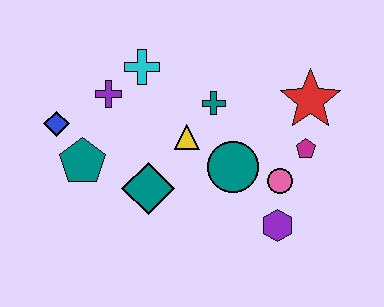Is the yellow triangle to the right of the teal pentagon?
Yes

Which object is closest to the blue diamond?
The teal pentagon is closest to the blue diamond.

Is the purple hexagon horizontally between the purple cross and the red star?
Yes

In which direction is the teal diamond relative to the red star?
The teal diamond is to the left of the red star.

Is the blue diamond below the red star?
Yes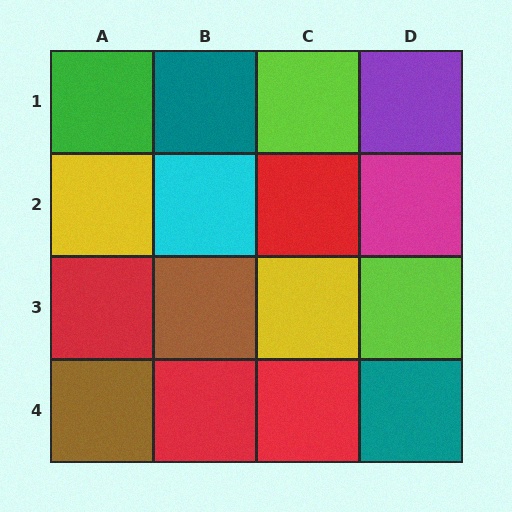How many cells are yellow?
2 cells are yellow.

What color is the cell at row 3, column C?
Yellow.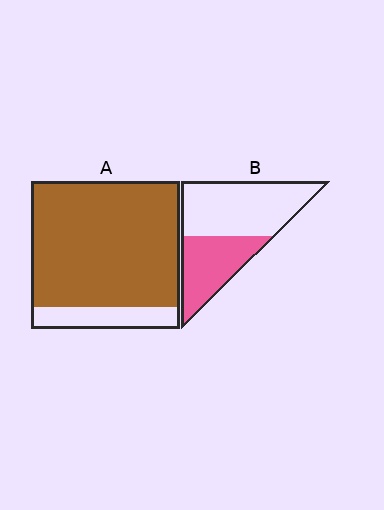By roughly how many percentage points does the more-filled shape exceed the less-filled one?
By roughly 45 percentage points (A over B).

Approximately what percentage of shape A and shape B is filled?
A is approximately 85% and B is approximately 40%.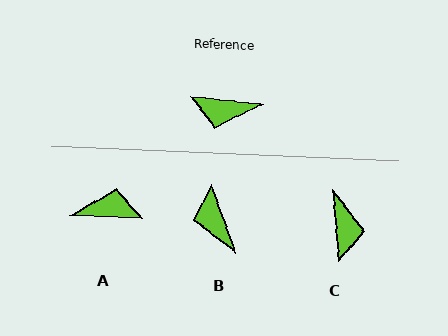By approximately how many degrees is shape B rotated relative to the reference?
Approximately 64 degrees clockwise.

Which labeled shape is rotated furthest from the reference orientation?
A, about 176 degrees away.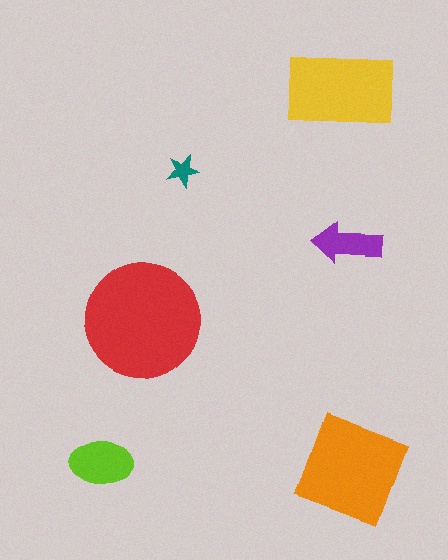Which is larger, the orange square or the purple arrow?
The orange square.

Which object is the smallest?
The teal star.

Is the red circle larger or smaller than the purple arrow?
Larger.